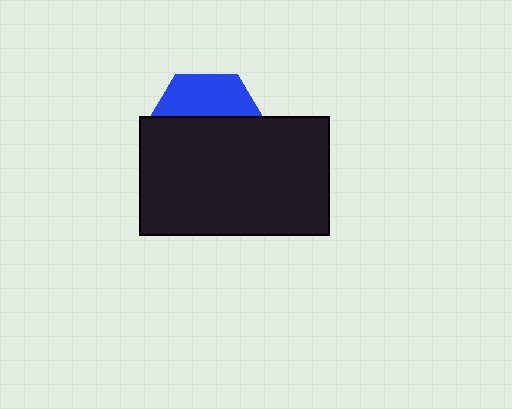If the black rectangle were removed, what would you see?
You would see the complete blue hexagon.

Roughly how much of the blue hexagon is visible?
A small part of it is visible (roughly 35%).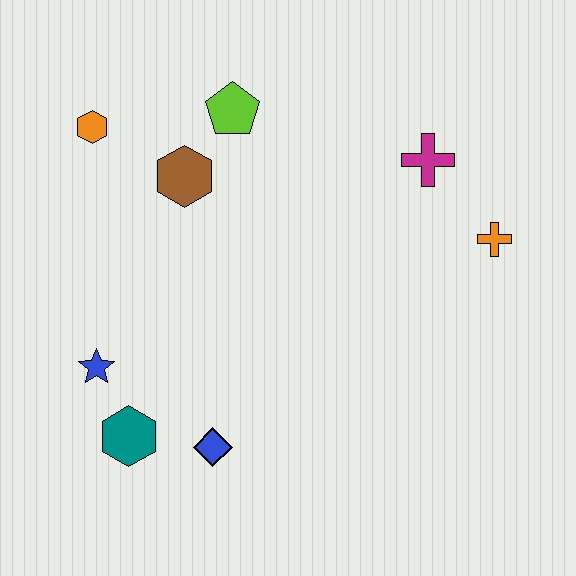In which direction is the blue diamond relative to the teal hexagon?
The blue diamond is to the right of the teal hexagon.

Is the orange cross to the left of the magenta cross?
No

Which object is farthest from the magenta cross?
The teal hexagon is farthest from the magenta cross.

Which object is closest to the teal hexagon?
The blue star is closest to the teal hexagon.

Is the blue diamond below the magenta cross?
Yes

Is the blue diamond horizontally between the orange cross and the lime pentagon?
No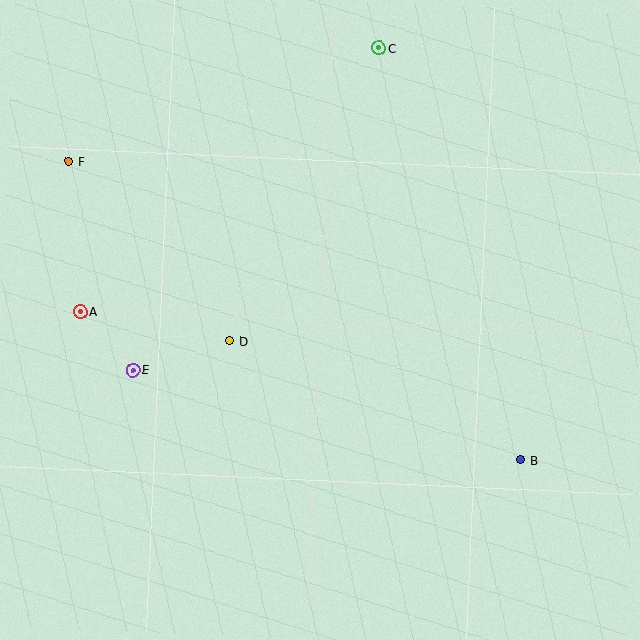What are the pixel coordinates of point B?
Point B is at (521, 460).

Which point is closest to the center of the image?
Point D at (230, 341) is closest to the center.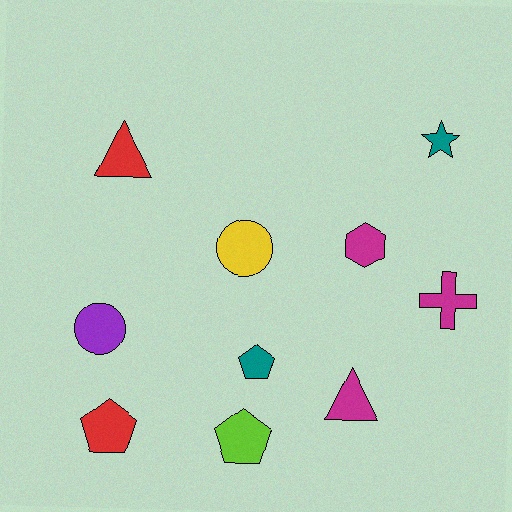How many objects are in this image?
There are 10 objects.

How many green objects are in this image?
There are no green objects.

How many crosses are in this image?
There is 1 cross.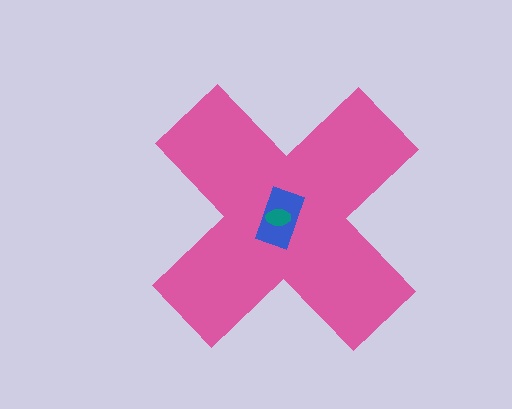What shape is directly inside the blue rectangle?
The teal ellipse.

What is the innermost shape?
The teal ellipse.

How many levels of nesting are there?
3.